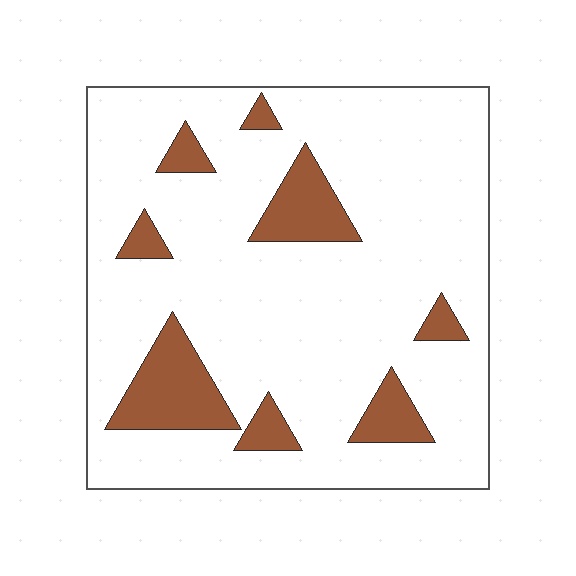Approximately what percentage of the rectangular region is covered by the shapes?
Approximately 15%.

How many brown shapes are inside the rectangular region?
8.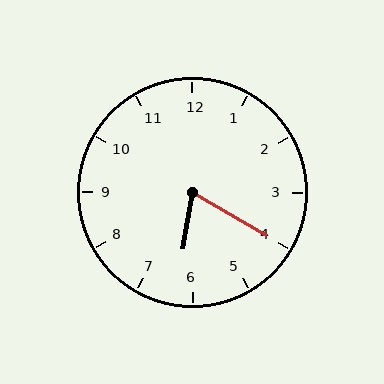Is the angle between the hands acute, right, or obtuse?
It is acute.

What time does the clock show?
6:20.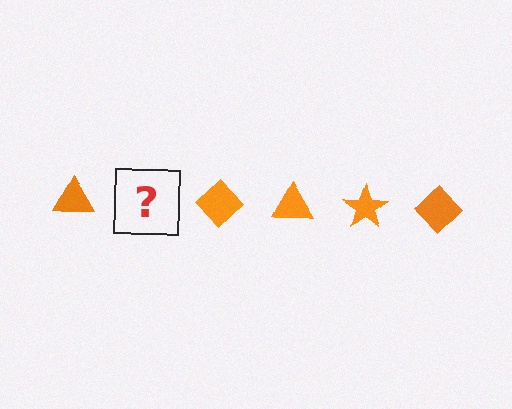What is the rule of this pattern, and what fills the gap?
The rule is that the pattern cycles through triangle, star, diamond shapes in orange. The gap should be filled with an orange star.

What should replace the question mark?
The question mark should be replaced with an orange star.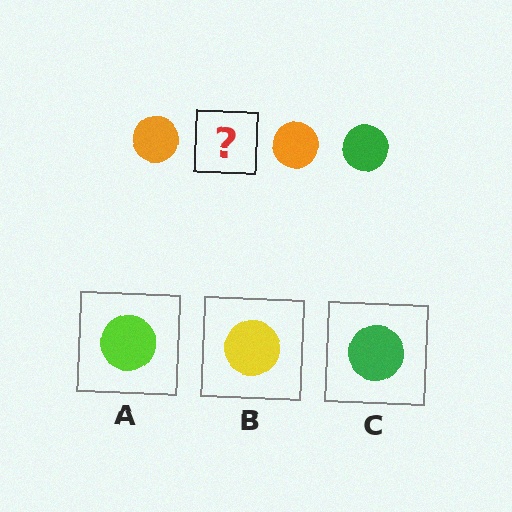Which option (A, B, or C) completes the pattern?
C.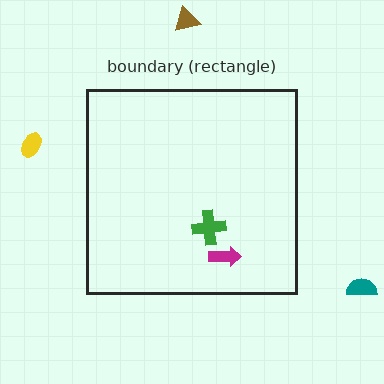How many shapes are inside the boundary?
2 inside, 3 outside.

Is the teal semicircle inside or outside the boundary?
Outside.